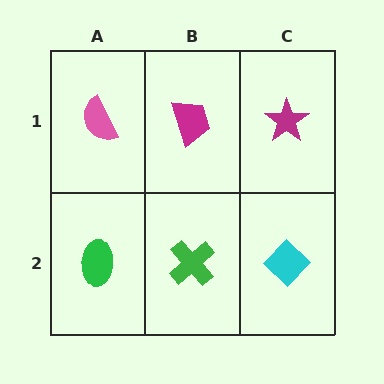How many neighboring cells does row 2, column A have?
2.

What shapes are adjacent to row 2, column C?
A magenta star (row 1, column C), a green cross (row 2, column B).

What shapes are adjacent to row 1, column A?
A green ellipse (row 2, column A), a magenta trapezoid (row 1, column B).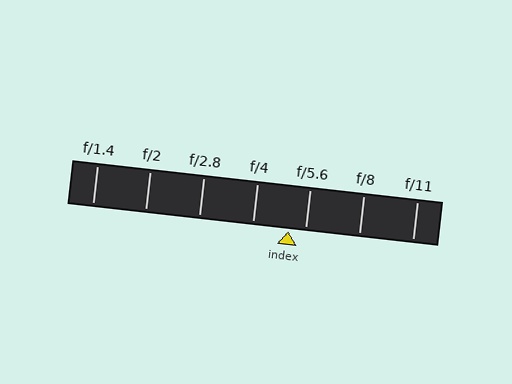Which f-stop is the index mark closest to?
The index mark is closest to f/5.6.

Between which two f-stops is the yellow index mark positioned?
The index mark is between f/4 and f/5.6.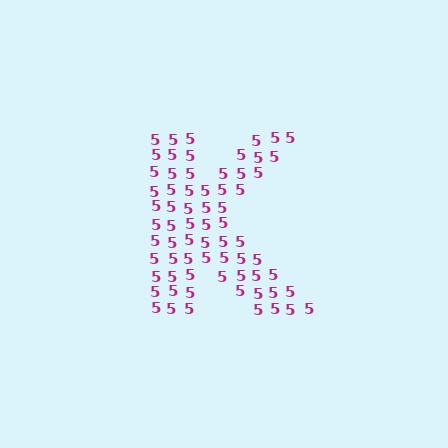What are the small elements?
The small elements are digit 5's.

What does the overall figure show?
The overall figure shows the letter K.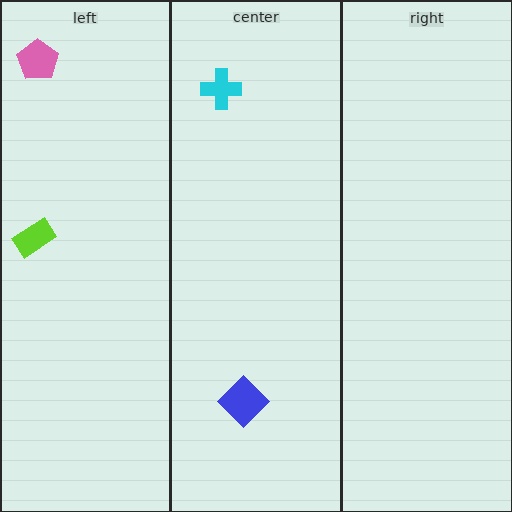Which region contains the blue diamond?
The center region.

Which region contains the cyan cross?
The center region.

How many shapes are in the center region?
2.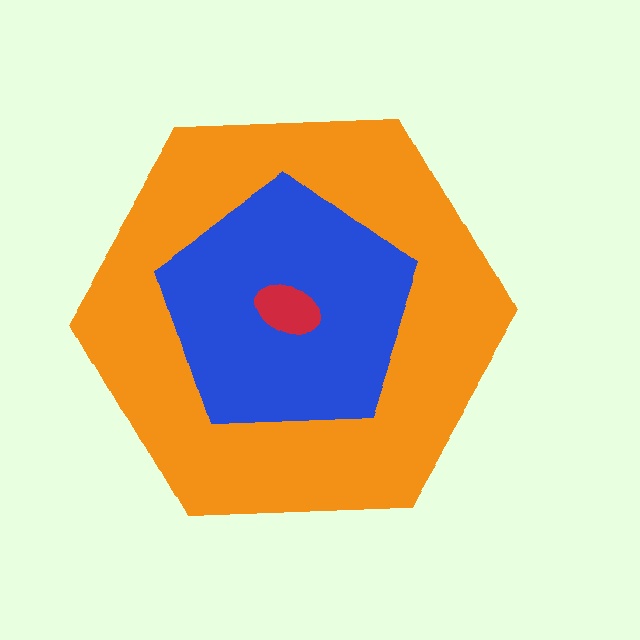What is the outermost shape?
The orange hexagon.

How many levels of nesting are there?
3.